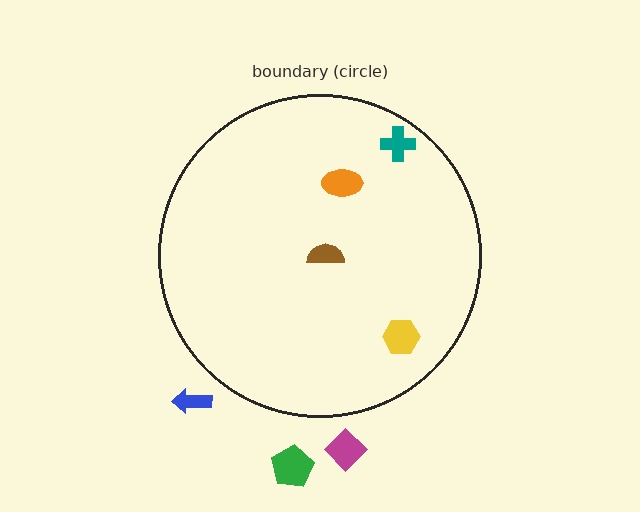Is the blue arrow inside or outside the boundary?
Outside.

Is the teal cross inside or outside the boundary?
Inside.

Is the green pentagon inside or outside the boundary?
Outside.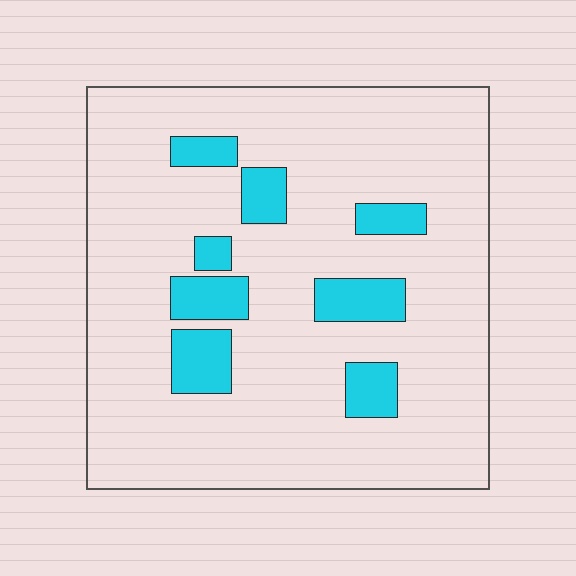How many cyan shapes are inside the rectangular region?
8.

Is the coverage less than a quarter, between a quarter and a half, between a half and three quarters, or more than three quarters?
Less than a quarter.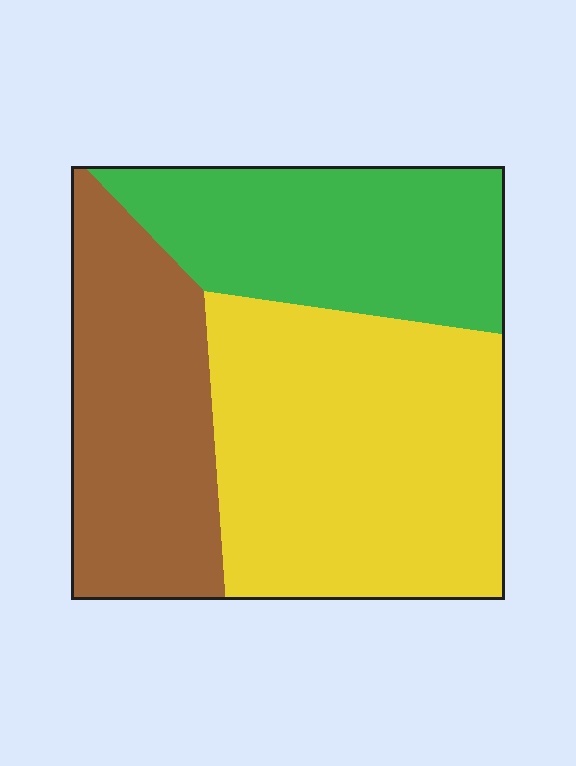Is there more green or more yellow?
Yellow.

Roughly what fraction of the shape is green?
Green covers around 25% of the shape.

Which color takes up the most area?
Yellow, at roughly 45%.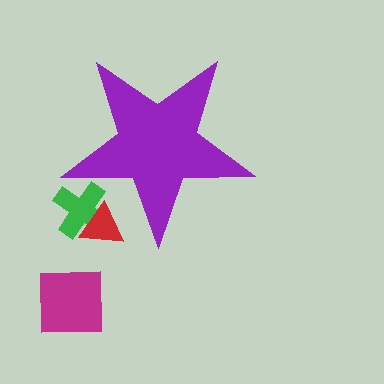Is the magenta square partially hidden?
No, the magenta square is fully visible.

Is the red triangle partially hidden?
Yes, the red triangle is partially hidden behind the purple star.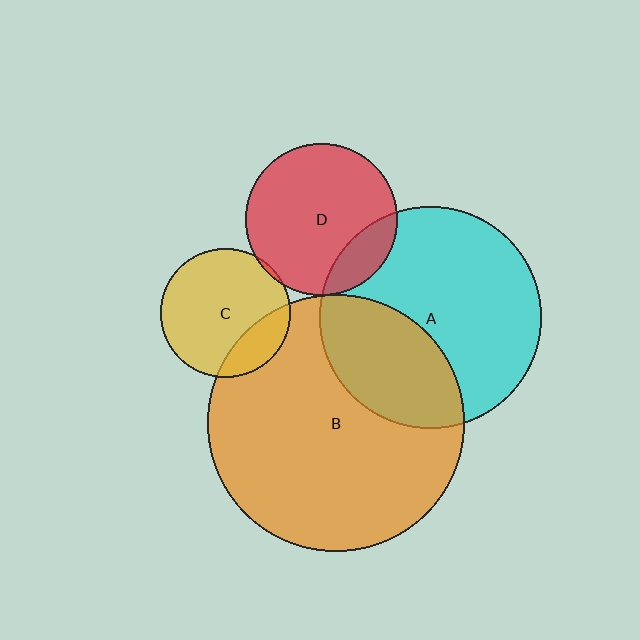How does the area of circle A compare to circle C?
Approximately 2.9 times.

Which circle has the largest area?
Circle B (orange).